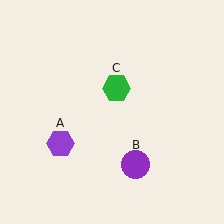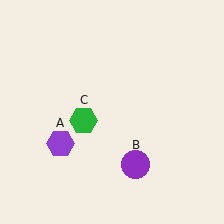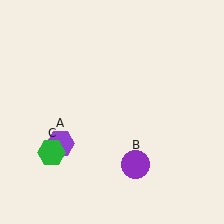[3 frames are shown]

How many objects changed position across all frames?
1 object changed position: green hexagon (object C).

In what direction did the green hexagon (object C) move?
The green hexagon (object C) moved down and to the left.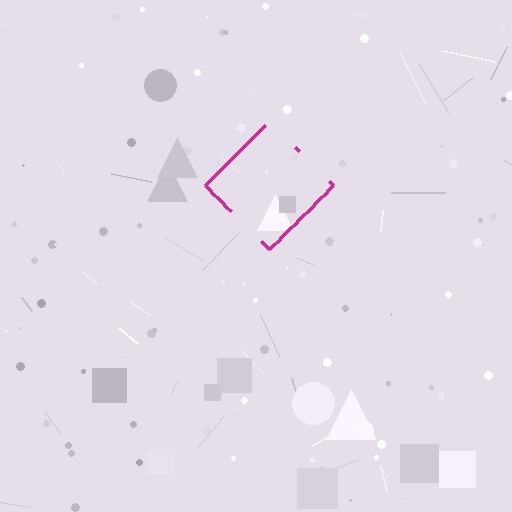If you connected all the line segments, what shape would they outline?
They would outline a diamond.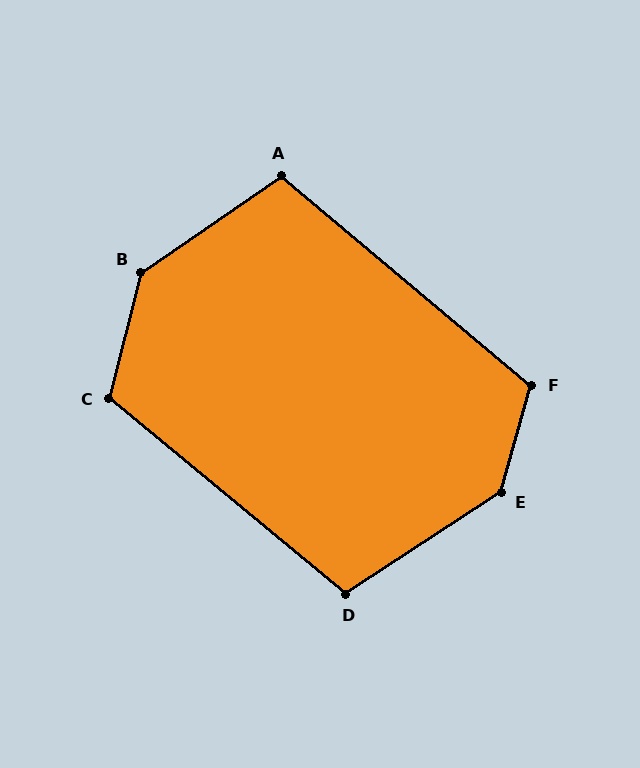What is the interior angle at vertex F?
Approximately 114 degrees (obtuse).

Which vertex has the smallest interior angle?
A, at approximately 106 degrees.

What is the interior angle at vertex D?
Approximately 107 degrees (obtuse).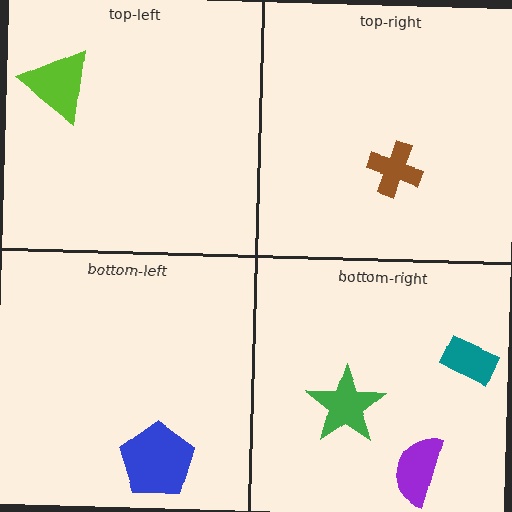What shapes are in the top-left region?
The lime triangle.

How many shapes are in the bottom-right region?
3.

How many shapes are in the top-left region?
1.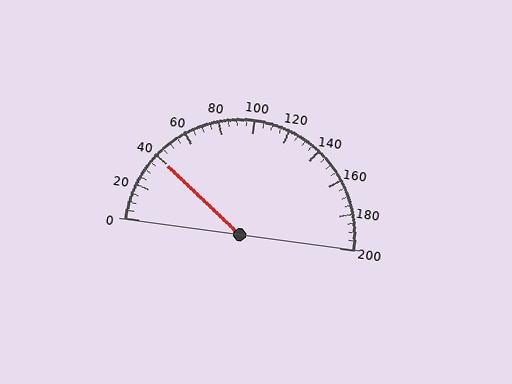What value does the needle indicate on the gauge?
The needle indicates approximately 40.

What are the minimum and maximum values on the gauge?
The gauge ranges from 0 to 200.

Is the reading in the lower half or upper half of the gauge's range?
The reading is in the lower half of the range (0 to 200).